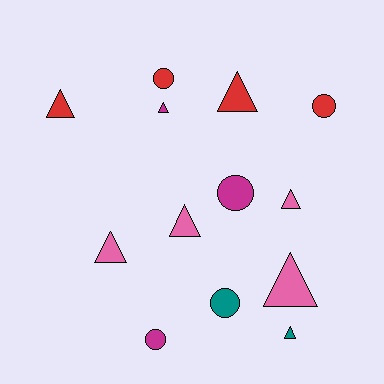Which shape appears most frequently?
Triangle, with 8 objects.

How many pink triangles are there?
There are 4 pink triangles.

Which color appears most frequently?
Red, with 4 objects.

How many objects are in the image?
There are 13 objects.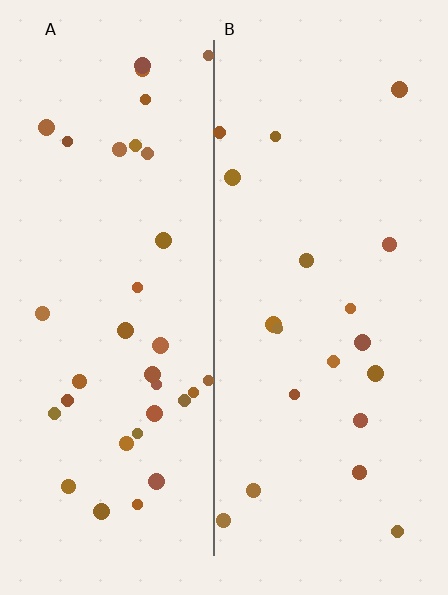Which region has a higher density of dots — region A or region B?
A (the left).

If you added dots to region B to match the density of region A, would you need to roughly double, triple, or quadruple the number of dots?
Approximately double.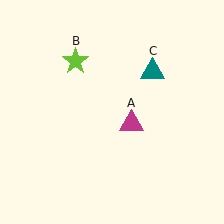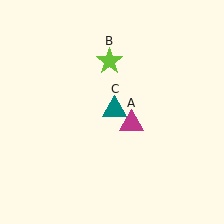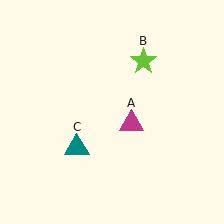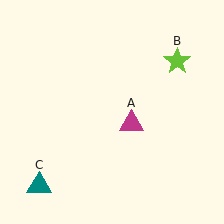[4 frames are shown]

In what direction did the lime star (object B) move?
The lime star (object B) moved right.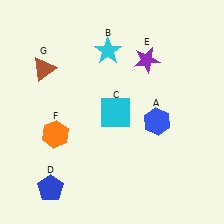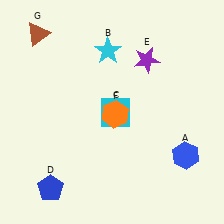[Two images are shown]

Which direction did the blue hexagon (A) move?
The blue hexagon (A) moved down.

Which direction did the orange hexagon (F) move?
The orange hexagon (F) moved right.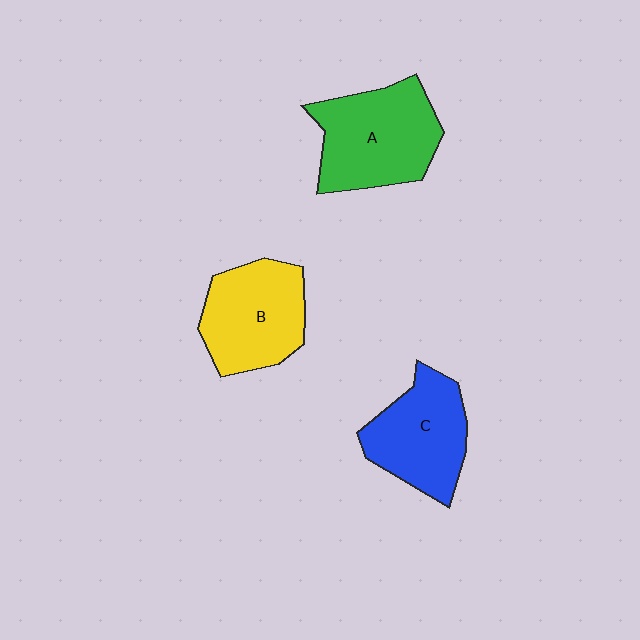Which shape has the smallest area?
Shape C (blue).